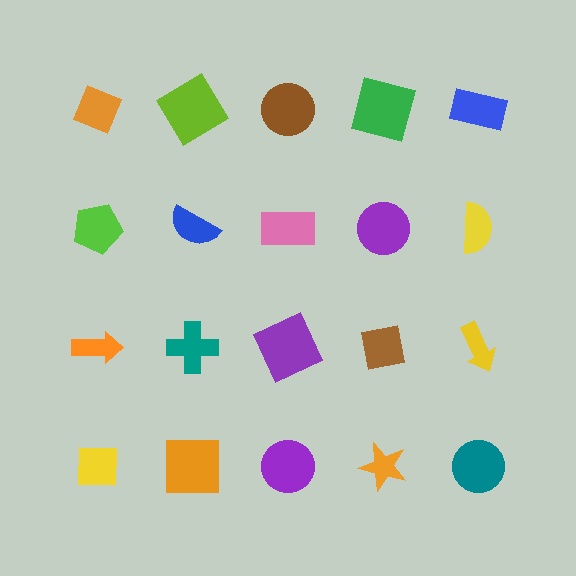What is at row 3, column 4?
A brown square.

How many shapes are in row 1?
5 shapes.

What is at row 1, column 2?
A lime diamond.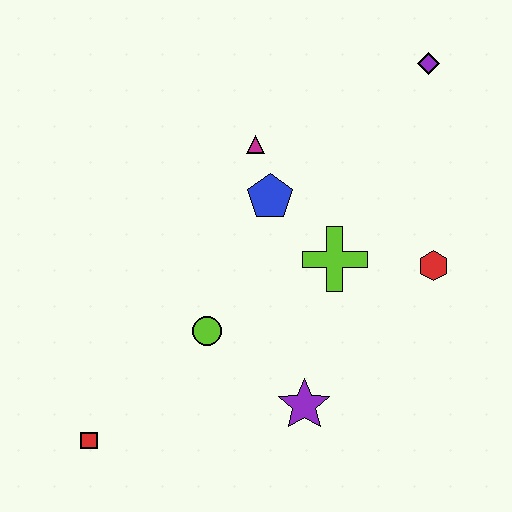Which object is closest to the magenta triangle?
The blue pentagon is closest to the magenta triangle.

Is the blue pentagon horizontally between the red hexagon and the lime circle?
Yes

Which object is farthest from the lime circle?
The purple diamond is farthest from the lime circle.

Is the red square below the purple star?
Yes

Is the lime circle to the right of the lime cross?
No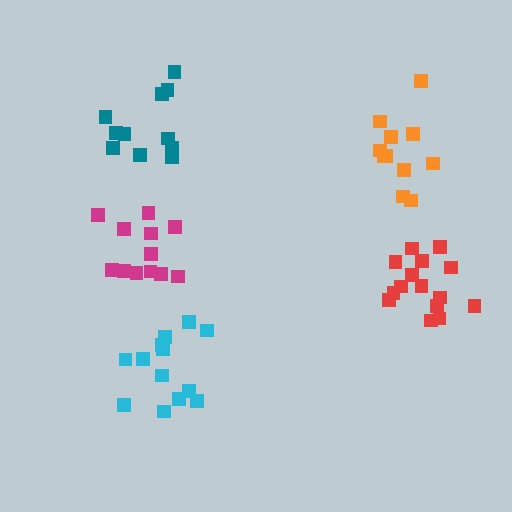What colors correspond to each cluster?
The clusters are colored: magenta, teal, orange, red, cyan.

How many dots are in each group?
Group 1: 12 dots, Group 2: 11 dots, Group 3: 11 dots, Group 4: 15 dots, Group 5: 13 dots (62 total).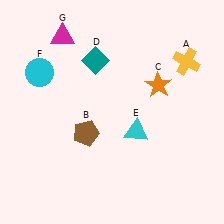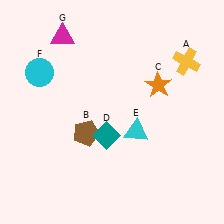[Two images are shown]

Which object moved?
The teal diamond (D) moved down.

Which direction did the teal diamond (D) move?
The teal diamond (D) moved down.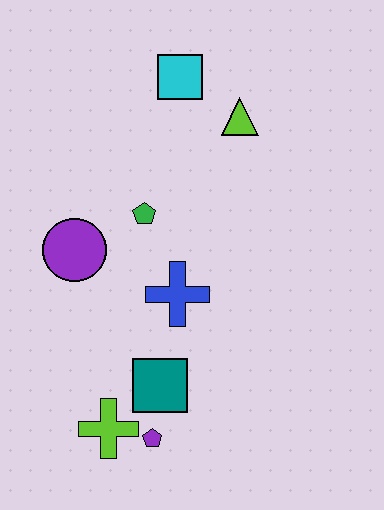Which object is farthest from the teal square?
The cyan square is farthest from the teal square.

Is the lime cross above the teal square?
No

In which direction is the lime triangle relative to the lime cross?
The lime triangle is above the lime cross.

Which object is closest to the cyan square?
The lime triangle is closest to the cyan square.